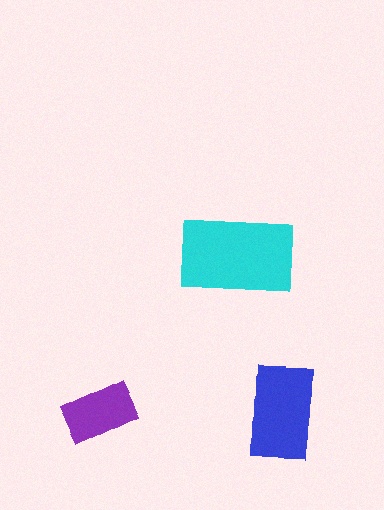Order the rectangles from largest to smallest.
the cyan one, the blue one, the purple one.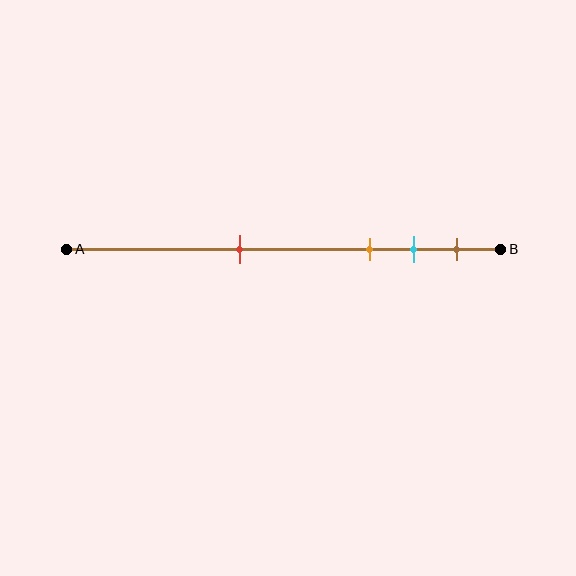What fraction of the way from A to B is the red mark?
The red mark is approximately 40% (0.4) of the way from A to B.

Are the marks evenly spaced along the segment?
No, the marks are not evenly spaced.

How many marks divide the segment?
There are 4 marks dividing the segment.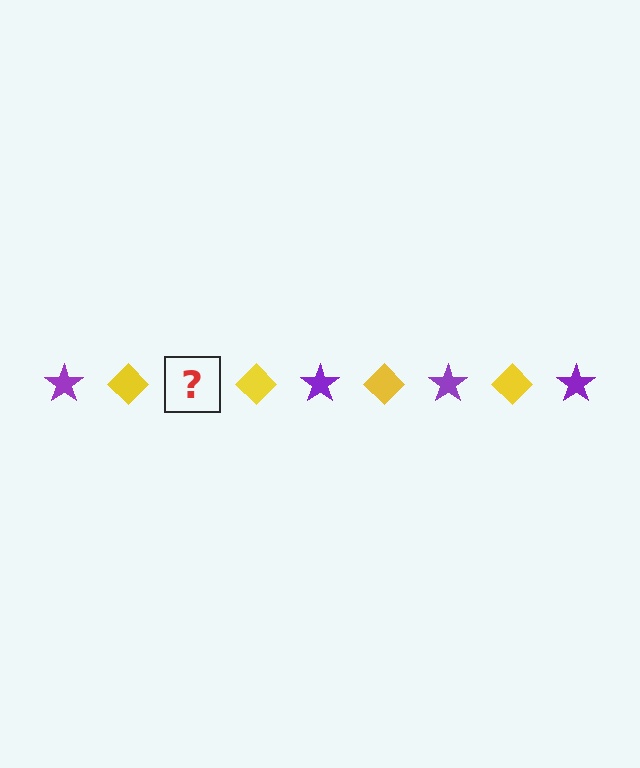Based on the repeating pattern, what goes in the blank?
The blank should be a purple star.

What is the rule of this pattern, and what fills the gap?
The rule is that the pattern alternates between purple star and yellow diamond. The gap should be filled with a purple star.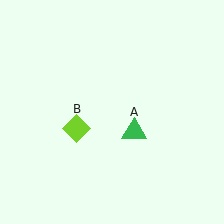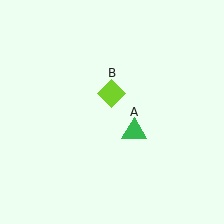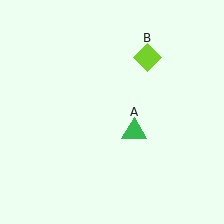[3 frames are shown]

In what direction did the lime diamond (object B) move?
The lime diamond (object B) moved up and to the right.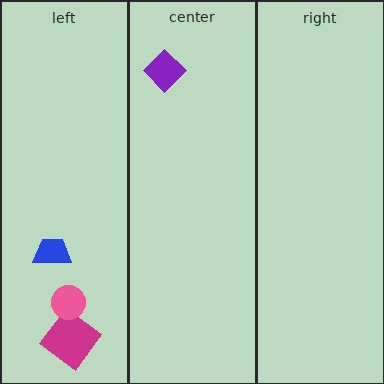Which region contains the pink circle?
The left region.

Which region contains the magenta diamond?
The left region.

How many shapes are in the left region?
3.